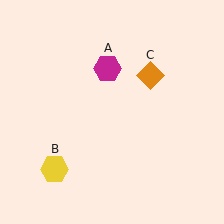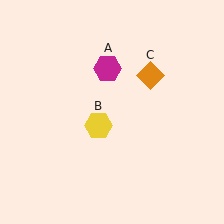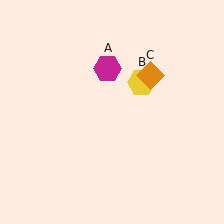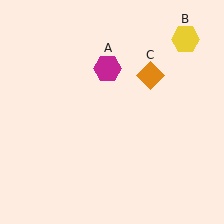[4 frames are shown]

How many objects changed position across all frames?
1 object changed position: yellow hexagon (object B).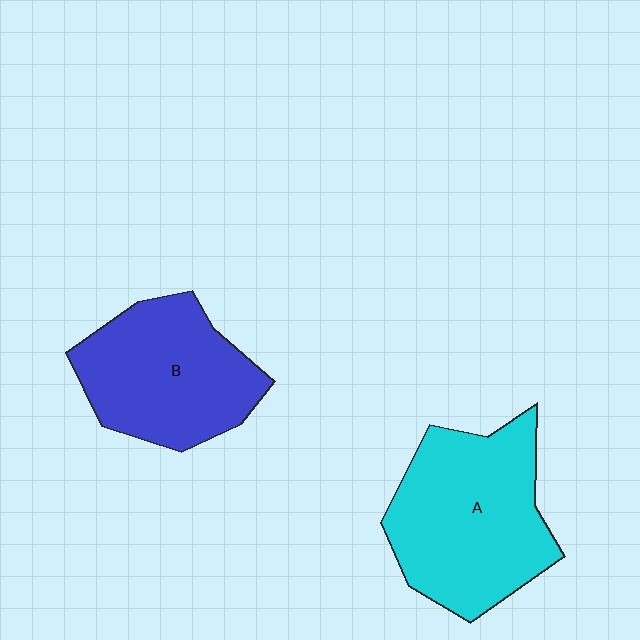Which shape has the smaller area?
Shape B (blue).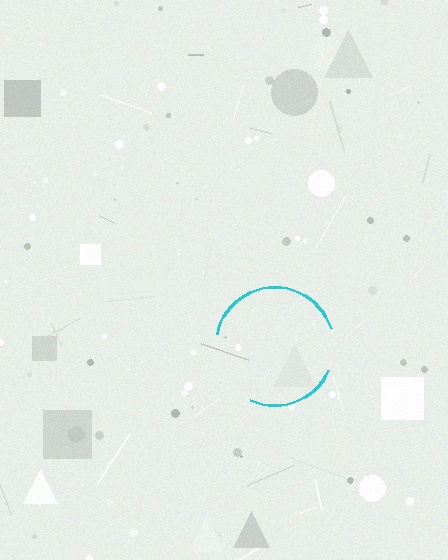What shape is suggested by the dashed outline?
The dashed outline suggests a circle.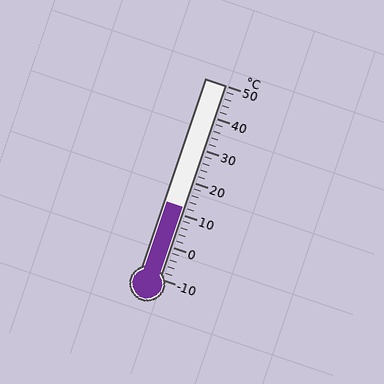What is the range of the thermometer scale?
The thermometer scale ranges from -10°C to 50°C.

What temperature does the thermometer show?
The thermometer shows approximately 12°C.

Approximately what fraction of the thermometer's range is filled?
The thermometer is filled to approximately 35% of its range.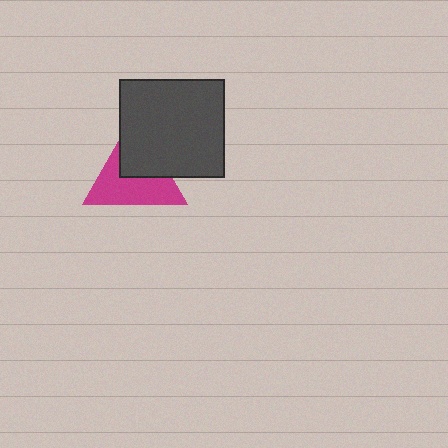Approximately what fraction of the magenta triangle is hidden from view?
Roughly 40% of the magenta triangle is hidden behind the dark gray rectangle.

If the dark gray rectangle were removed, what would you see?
You would see the complete magenta triangle.